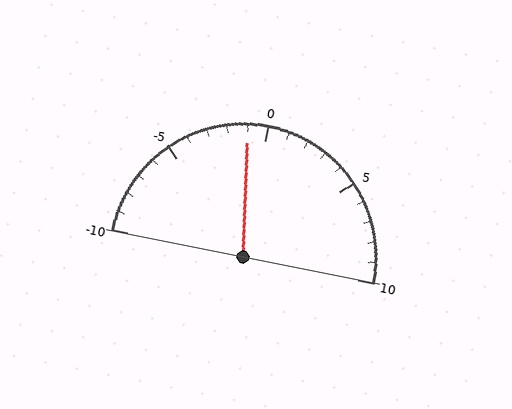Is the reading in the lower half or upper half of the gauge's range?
The reading is in the lower half of the range (-10 to 10).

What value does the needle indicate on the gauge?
The needle indicates approximately -1.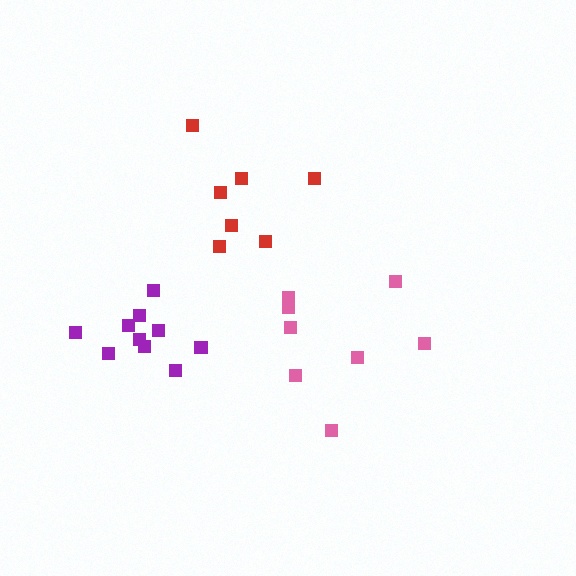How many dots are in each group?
Group 1: 8 dots, Group 2: 7 dots, Group 3: 10 dots (25 total).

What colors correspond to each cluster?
The clusters are colored: pink, red, purple.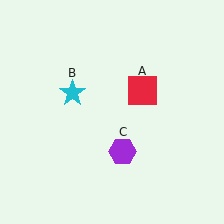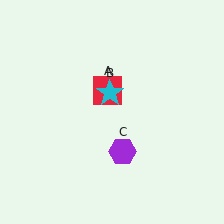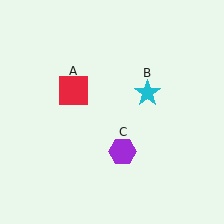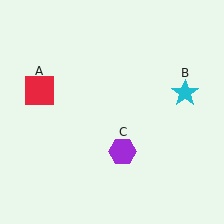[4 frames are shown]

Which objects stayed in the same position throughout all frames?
Purple hexagon (object C) remained stationary.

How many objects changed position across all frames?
2 objects changed position: red square (object A), cyan star (object B).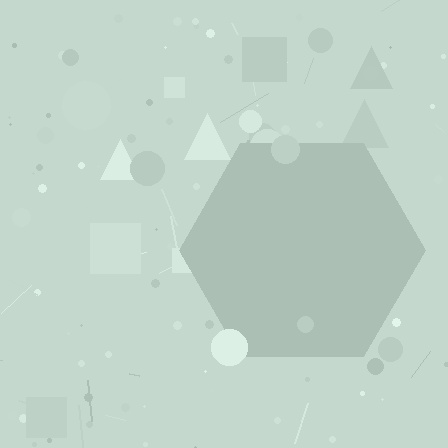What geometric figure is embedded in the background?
A hexagon is embedded in the background.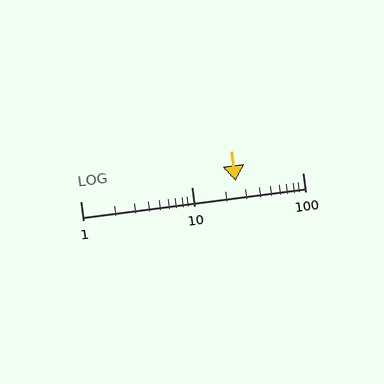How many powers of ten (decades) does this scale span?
The scale spans 2 decades, from 1 to 100.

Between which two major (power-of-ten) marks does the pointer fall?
The pointer is between 10 and 100.